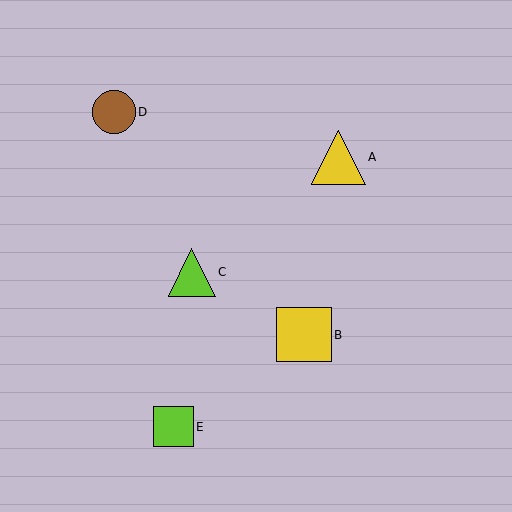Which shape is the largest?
The yellow square (labeled B) is the largest.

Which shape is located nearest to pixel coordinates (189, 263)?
The lime triangle (labeled C) at (192, 272) is nearest to that location.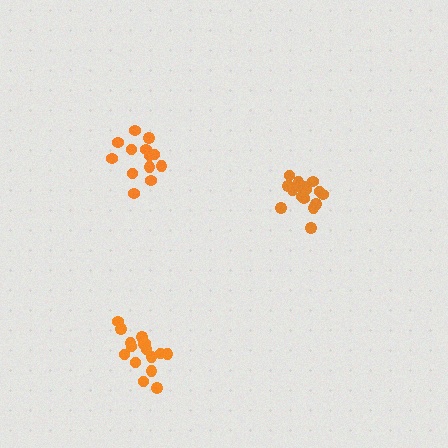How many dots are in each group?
Group 1: 16 dots, Group 2: 13 dots, Group 3: 16 dots (45 total).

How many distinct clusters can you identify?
There are 3 distinct clusters.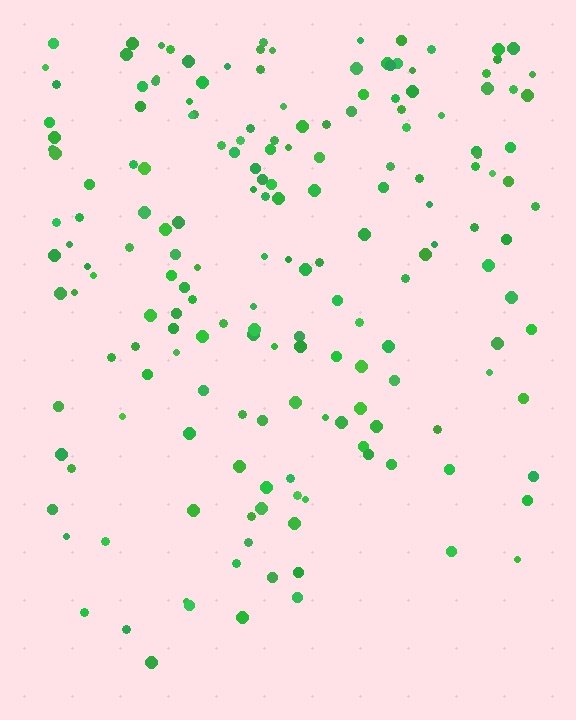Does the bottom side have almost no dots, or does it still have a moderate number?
Still a moderate number, just noticeably fewer than the top.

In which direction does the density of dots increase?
From bottom to top, with the top side densest.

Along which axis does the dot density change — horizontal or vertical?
Vertical.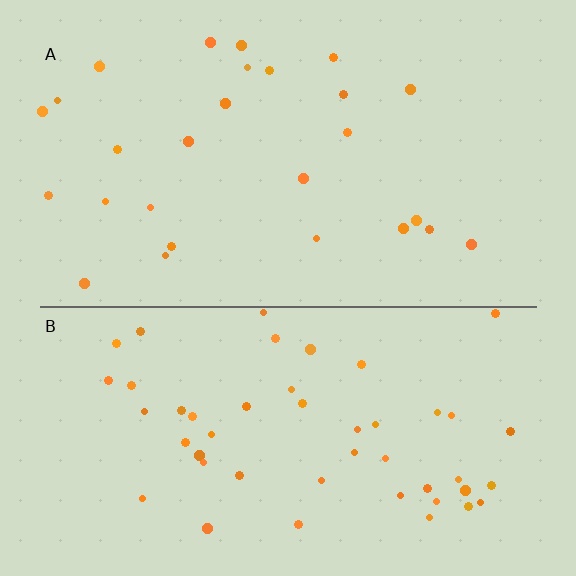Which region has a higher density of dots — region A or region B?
B (the bottom).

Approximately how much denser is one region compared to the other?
Approximately 1.8× — region B over region A.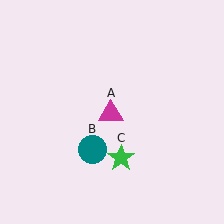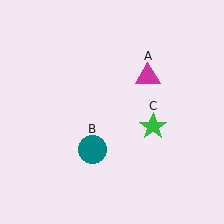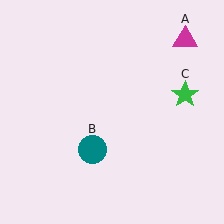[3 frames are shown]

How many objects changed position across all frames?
2 objects changed position: magenta triangle (object A), green star (object C).